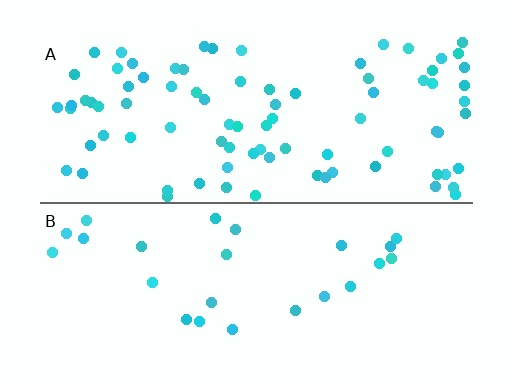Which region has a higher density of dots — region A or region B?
A (the top).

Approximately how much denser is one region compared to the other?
Approximately 3.2× — region A over region B.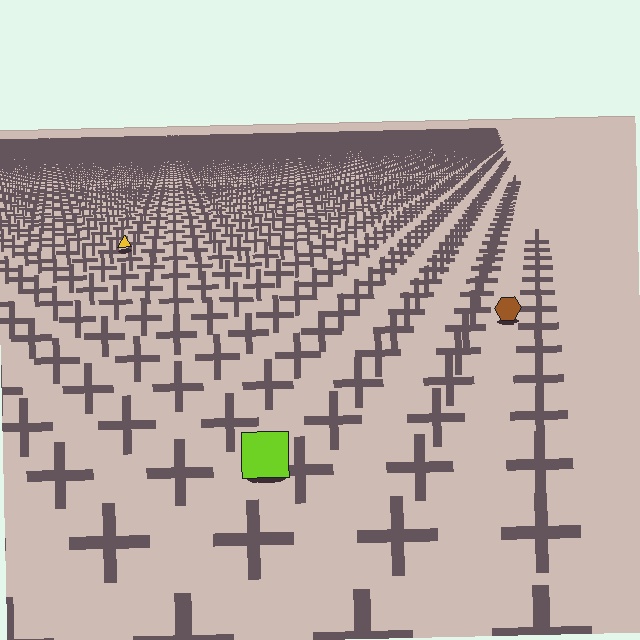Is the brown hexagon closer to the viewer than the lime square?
No. The lime square is closer — you can tell from the texture gradient: the ground texture is coarser near it.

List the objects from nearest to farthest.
From nearest to farthest: the lime square, the brown hexagon, the yellow triangle.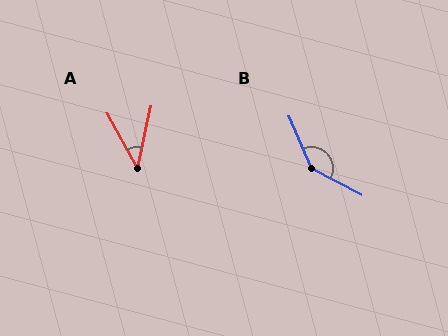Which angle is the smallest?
A, at approximately 42 degrees.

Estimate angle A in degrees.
Approximately 42 degrees.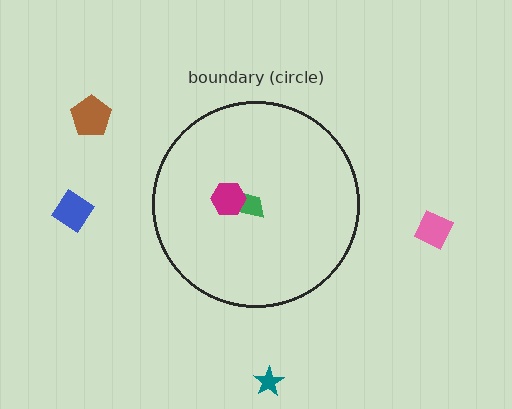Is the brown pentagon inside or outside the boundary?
Outside.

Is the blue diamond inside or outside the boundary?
Outside.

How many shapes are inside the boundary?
2 inside, 4 outside.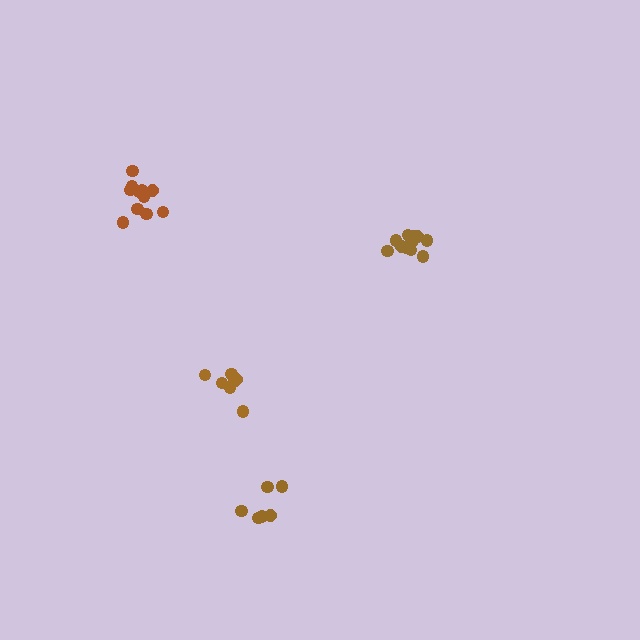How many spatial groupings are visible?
There are 4 spatial groupings.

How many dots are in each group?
Group 1: 11 dots, Group 2: 6 dots, Group 3: 8 dots, Group 4: 11 dots (36 total).